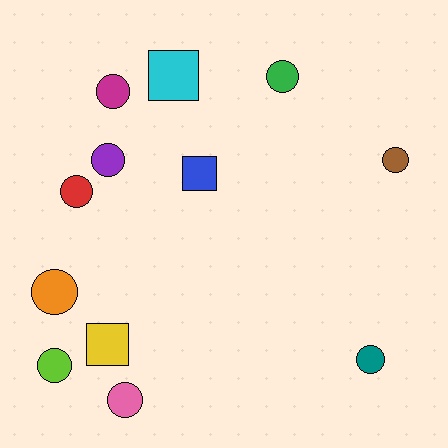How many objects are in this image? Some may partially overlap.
There are 12 objects.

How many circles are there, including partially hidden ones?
There are 9 circles.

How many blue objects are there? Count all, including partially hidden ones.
There is 1 blue object.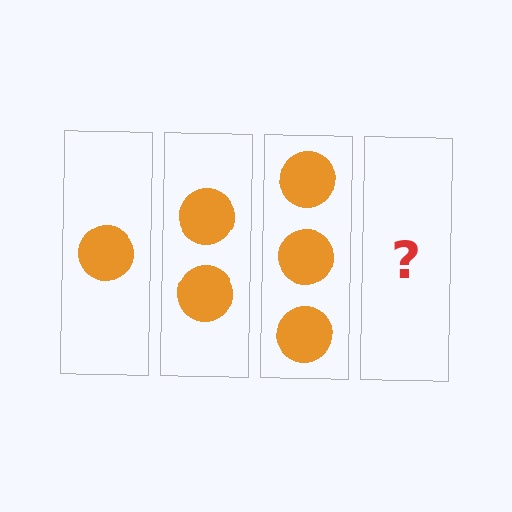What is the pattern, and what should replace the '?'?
The pattern is that each step adds one more circle. The '?' should be 4 circles.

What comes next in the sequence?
The next element should be 4 circles.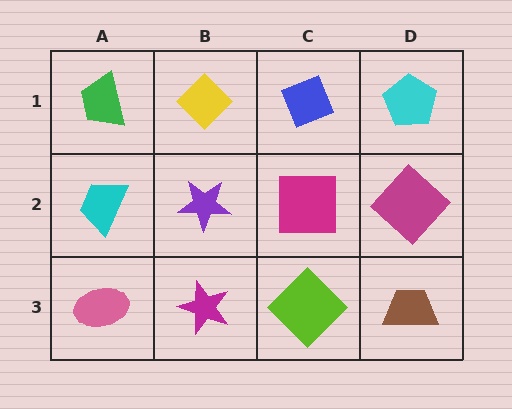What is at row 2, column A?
A cyan trapezoid.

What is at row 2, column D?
A magenta diamond.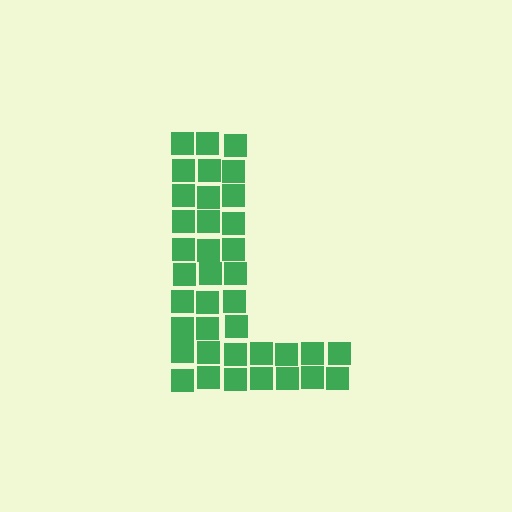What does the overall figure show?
The overall figure shows the letter L.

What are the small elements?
The small elements are squares.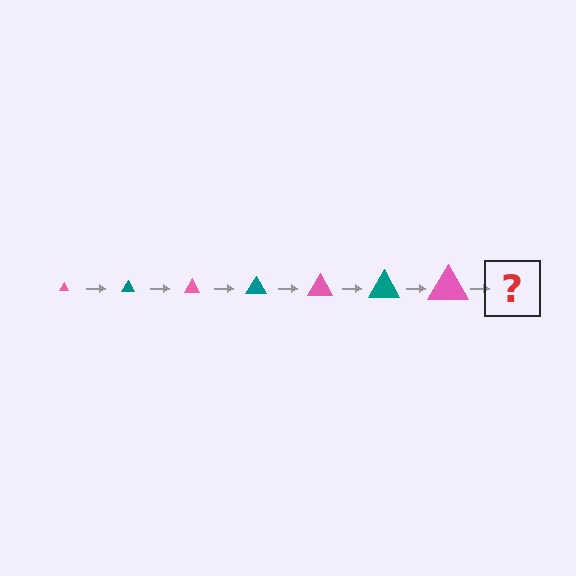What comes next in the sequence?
The next element should be a teal triangle, larger than the previous one.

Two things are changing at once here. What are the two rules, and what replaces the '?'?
The two rules are that the triangle grows larger each step and the color cycles through pink and teal. The '?' should be a teal triangle, larger than the previous one.